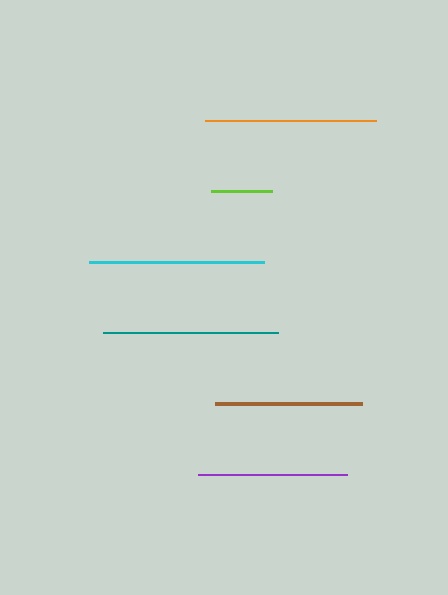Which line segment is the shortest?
The lime line is the shortest at approximately 61 pixels.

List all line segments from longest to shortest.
From longest to shortest: teal, cyan, orange, purple, brown, lime.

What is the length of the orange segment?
The orange segment is approximately 171 pixels long.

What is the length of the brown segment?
The brown segment is approximately 147 pixels long.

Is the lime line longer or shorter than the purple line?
The purple line is longer than the lime line.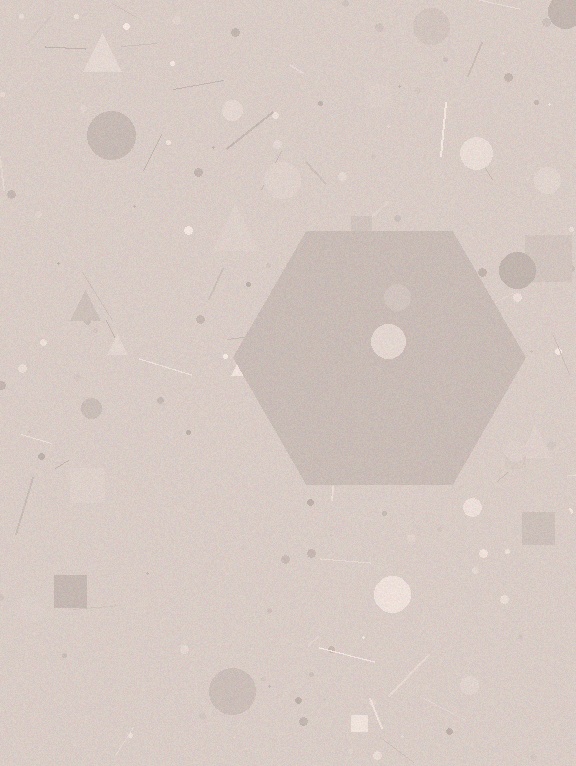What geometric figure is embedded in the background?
A hexagon is embedded in the background.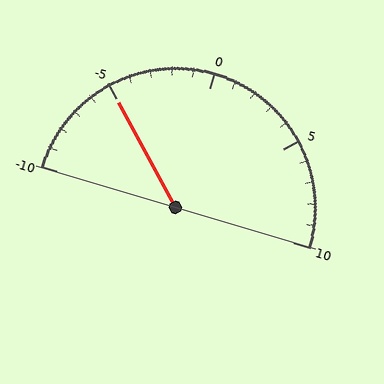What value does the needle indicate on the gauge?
The needle indicates approximately -5.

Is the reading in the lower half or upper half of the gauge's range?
The reading is in the lower half of the range (-10 to 10).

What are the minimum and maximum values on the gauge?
The gauge ranges from -10 to 10.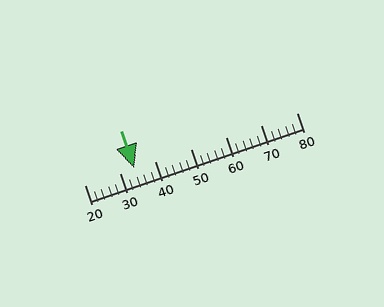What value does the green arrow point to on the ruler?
The green arrow points to approximately 34.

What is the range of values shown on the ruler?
The ruler shows values from 20 to 80.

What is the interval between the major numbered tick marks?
The major tick marks are spaced 10 units apart.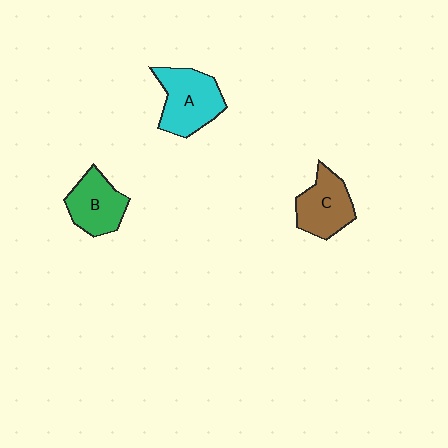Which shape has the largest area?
Shape A (cyan).